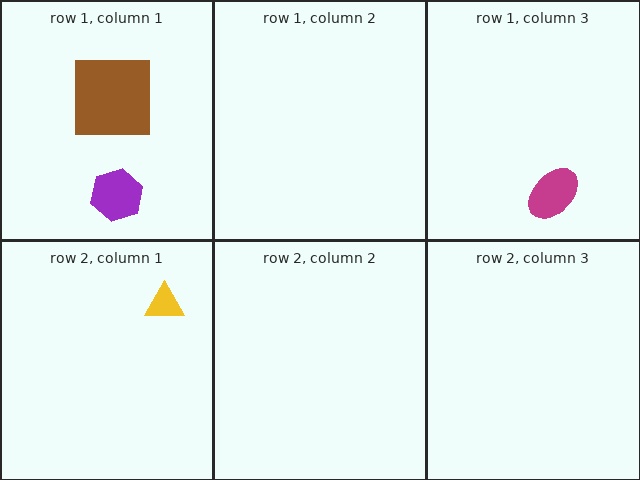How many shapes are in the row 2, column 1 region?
1.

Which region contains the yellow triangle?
The row 2, column 1 region.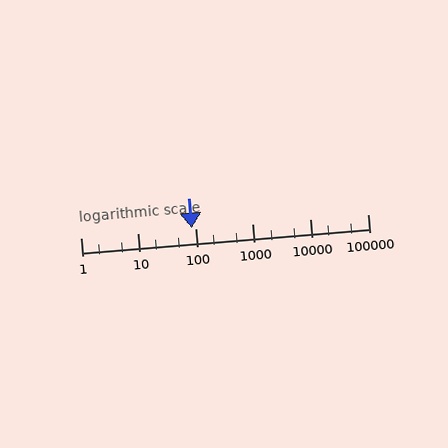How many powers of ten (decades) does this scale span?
The scale spans 5 decades, from 1 to 100000.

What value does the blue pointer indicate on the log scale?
The pointer indicates approximately 85.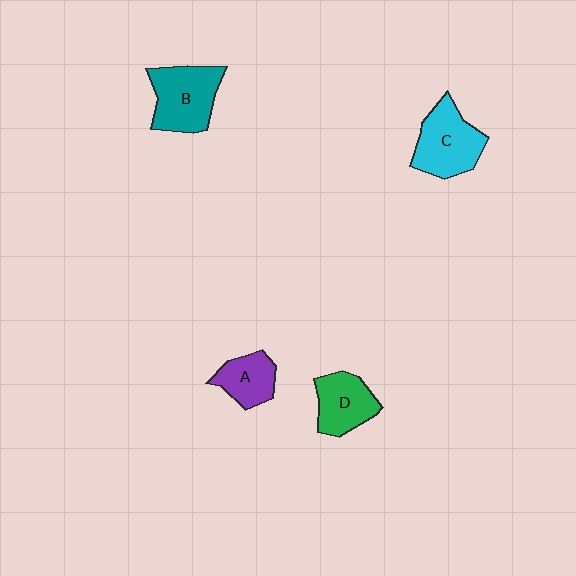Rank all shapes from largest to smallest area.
From largest to smallest: B (teal), C (cyan), D (green), A (purple).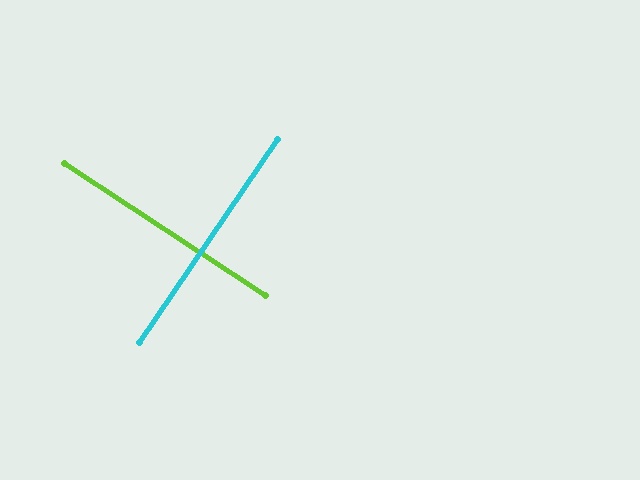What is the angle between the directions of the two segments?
Approximately 89 degrees.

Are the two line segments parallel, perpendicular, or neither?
Perpendicular — they meet at approximately 89°.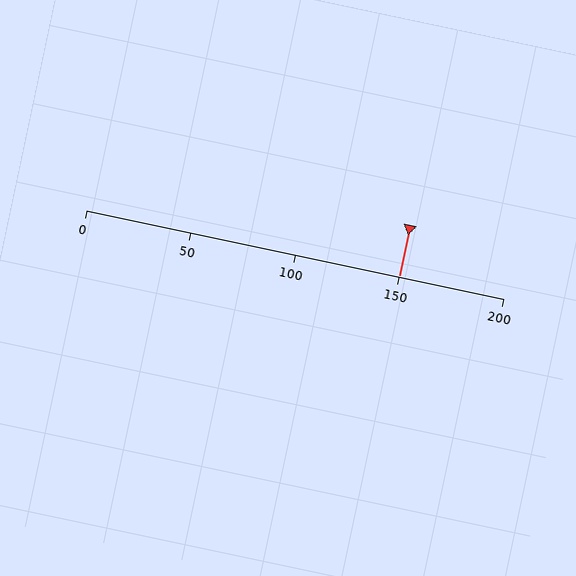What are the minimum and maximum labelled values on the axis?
The axis runs from 0 to 200.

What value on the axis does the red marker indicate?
The marker indicates approximately 150.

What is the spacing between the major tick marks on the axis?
The major ticks are spaced 50 apart.